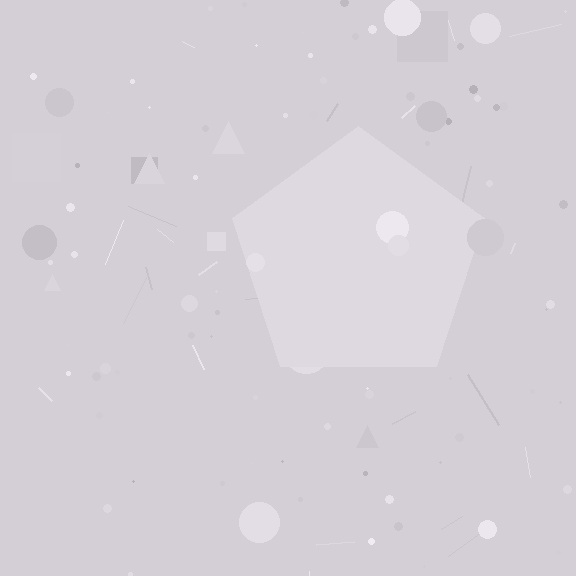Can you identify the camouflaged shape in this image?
The camouflaged shape is a pentagon.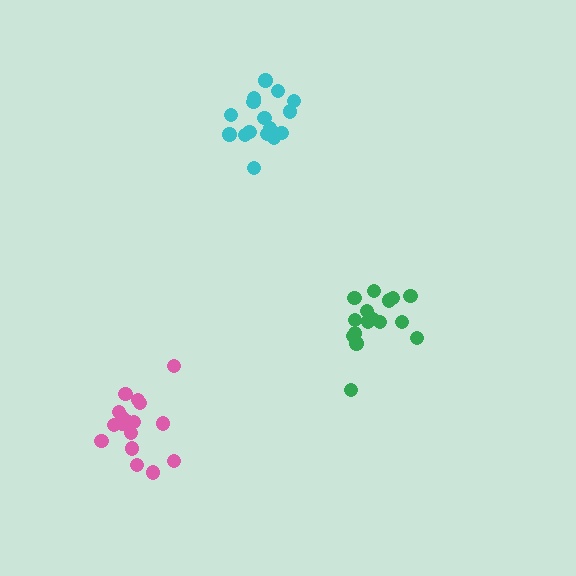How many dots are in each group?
Group 1: 17 dots, Group 2: 16 dots, Group 3: 16 dots (49 total).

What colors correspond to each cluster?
The clusters are colored: pink, green, cyan.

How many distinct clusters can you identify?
There are 3 distinct clusters.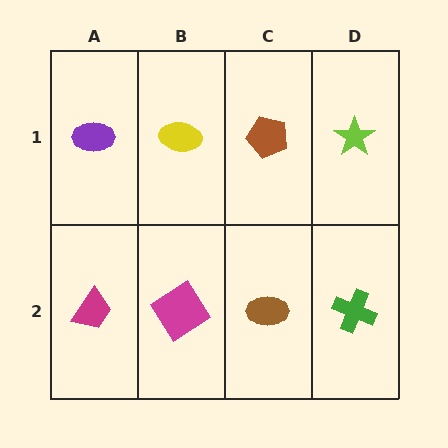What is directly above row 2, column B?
A yellow ellipse.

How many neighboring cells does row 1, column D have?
2.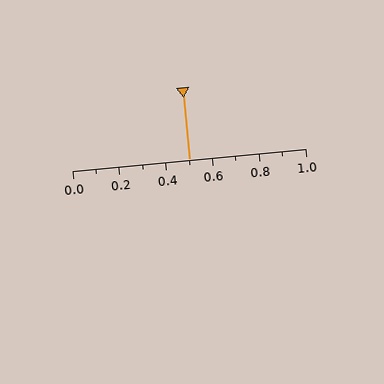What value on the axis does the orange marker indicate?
The marker indicates approximately 0.5.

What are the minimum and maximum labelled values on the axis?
The axis runs from 0.0 to 1.0.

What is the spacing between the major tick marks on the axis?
The major ticks are spaced 0.2 apart.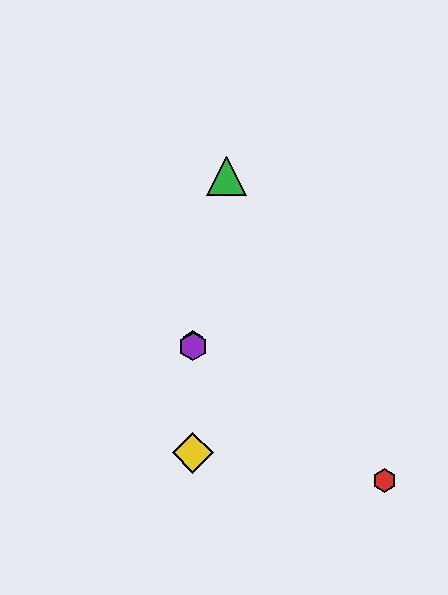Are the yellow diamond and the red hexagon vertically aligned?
No, the yellow diamond is at x≈193 and the red hexagon is at x≈384.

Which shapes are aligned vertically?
The blue hexagon, the yellow diamond, the purple hexagon are aligned vertically.